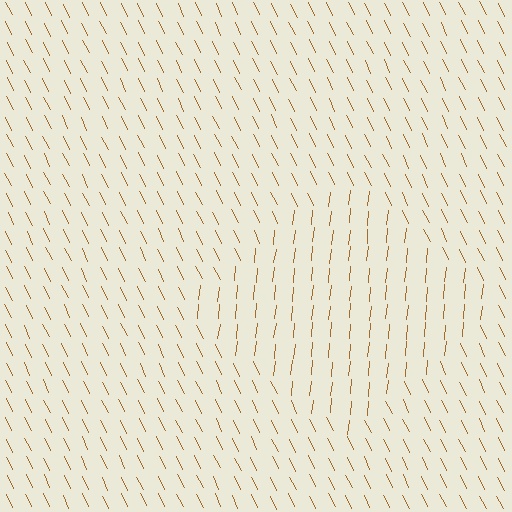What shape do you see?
I see a diamond.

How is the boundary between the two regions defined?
The boundary is defined purely by a change in line orientation (approximately 32 degrees difference). All lines are the same color and thickness.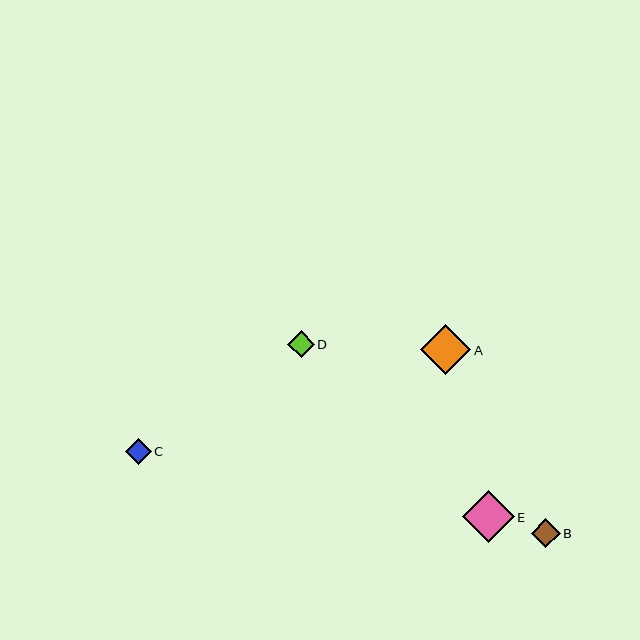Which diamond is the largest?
Diamond E is the largest with a size of approximately 51 pixels.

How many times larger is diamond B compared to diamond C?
Diamond B is approximately 1.1 times the size of diamond C.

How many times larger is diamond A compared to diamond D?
Diamond A is approximately 1.9 times the size of diamond D.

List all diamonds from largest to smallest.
From largest to smallest: E, A, B, D, C.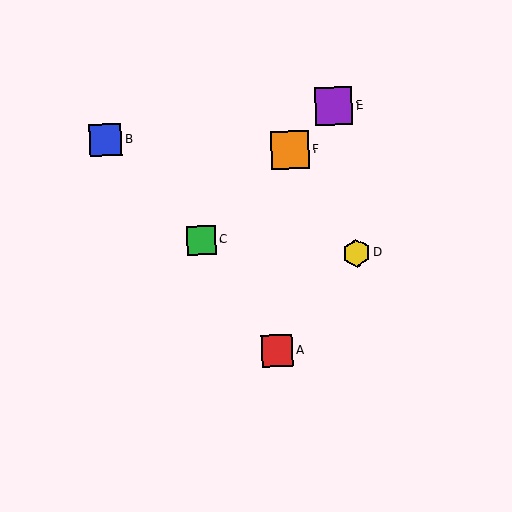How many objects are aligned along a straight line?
3 objects (C, E, F) are aligned along a straight line.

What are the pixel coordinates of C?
Object C is at (201, 240).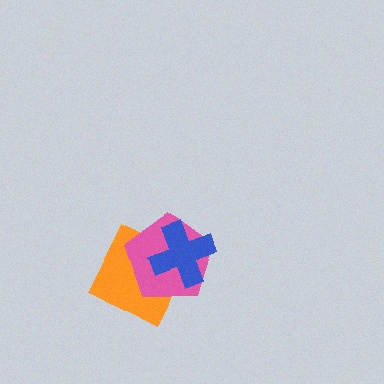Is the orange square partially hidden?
Yes, it is partially covered by another shape.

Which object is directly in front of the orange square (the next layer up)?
The pink pentagon is directly in front of the orange square.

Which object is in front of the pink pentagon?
The blue cross is in front of the pink pentagon.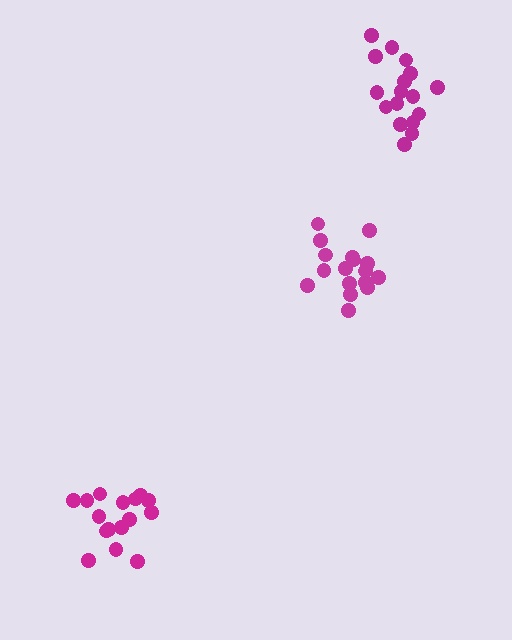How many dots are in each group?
Group 1: 17 dots, Group 2: 16 dots, Group 3: 18 dots (51 total).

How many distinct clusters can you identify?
There are 3 distinct clusters.